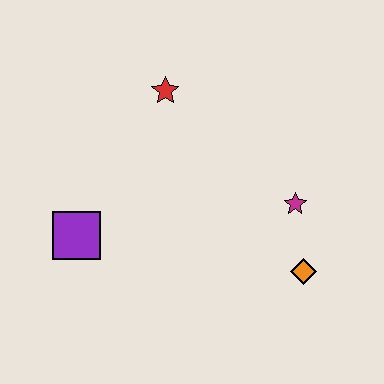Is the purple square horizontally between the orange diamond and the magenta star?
No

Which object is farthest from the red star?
The orange diamond is farthest from the red star.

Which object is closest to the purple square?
The red star is closest to the purple square.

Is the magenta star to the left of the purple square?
No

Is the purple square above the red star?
No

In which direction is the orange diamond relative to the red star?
The orange diamond is below the red star.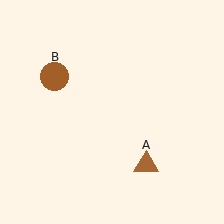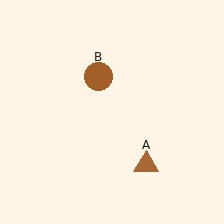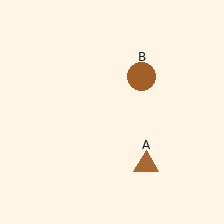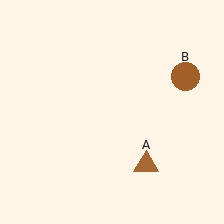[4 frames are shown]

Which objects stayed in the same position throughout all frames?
Brown triangle (object A) remained stationary.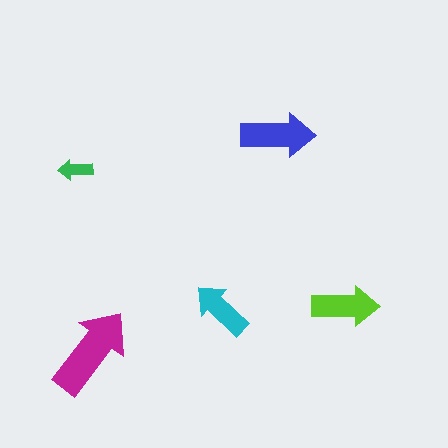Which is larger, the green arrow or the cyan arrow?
The cyan one.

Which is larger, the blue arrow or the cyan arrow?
The blue one.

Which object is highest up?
The blue arrow is topmost.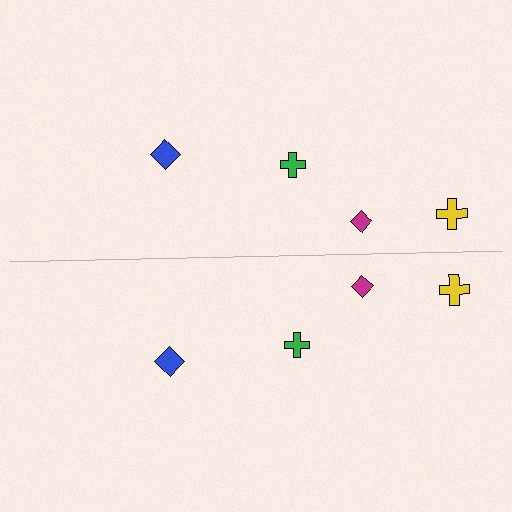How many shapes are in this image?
There are 8 shapes in this image.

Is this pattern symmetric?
Yes, this pattern has bilateral (reflection) symmetry.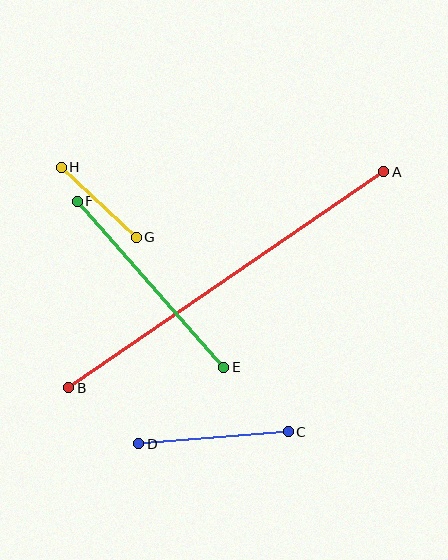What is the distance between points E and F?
The distance is approximately 222 pixels.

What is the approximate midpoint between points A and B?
The midpoint is at approximately (226, 280) pixels.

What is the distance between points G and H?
The distance is approximately 103 pixels.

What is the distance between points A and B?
The distance is approximately 382 pixels.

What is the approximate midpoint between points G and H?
The midpoint is at approximately (99, 202) pixels.